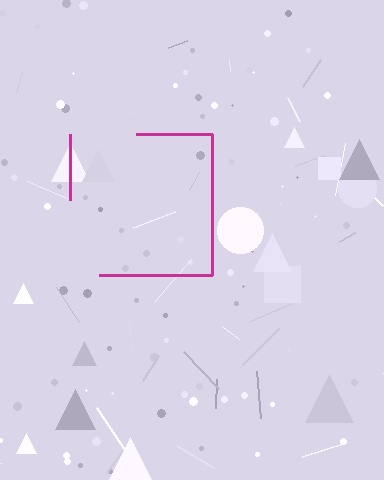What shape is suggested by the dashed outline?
The dashed outline suggests a square.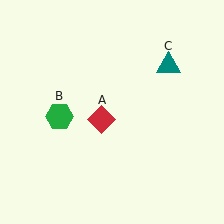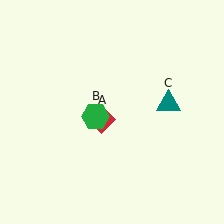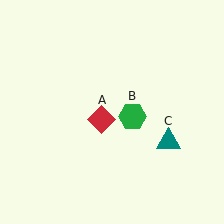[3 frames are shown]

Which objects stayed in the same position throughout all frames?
Red diamond (object A) remained stationary.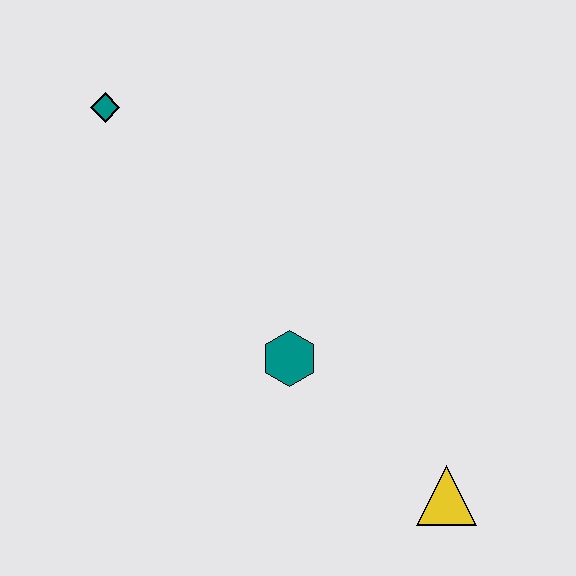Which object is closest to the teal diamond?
The teal hexagon is closest to the teal diamond.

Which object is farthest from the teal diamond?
The yellow triangle is farthest from the teal diamond.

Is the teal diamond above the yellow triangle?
Yes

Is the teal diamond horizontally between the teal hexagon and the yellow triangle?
No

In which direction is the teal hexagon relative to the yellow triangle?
The teal hexagon is to the left of the yellow triangle.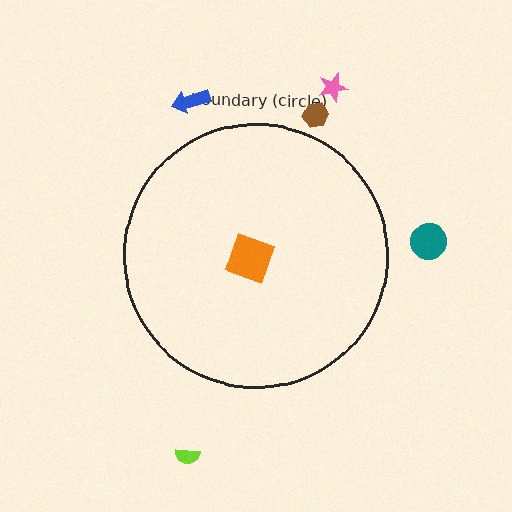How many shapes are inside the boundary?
1 inside, 5 outside.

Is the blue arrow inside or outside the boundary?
Outside.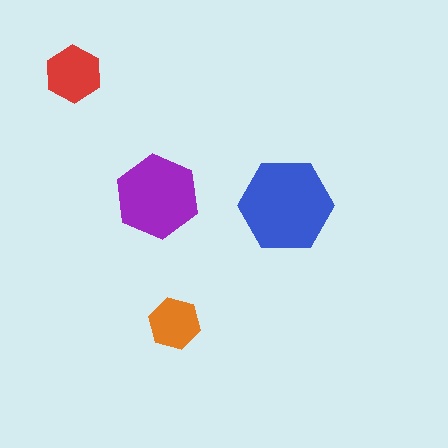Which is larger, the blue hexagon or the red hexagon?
The blue one.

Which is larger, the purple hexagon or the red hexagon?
The purple one.